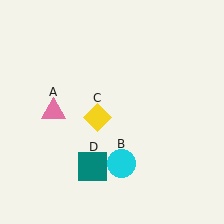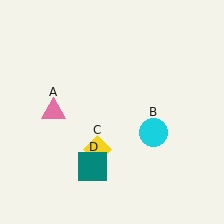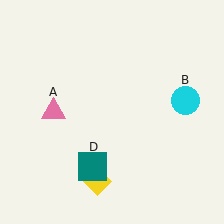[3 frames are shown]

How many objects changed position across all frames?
2 objects changed position: cyan circle (object B), yellow diamond (object C).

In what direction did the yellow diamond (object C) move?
The yellow diamond (object C) moved down.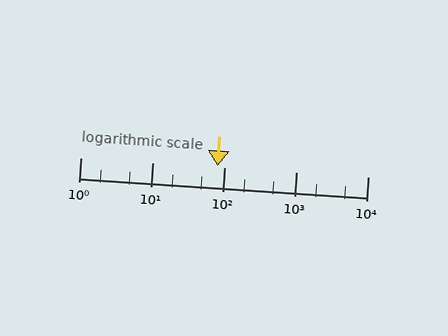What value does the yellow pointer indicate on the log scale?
The pointer indicates approximately 80.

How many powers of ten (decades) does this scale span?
The scale spans 4 decades, from 1 to 10000.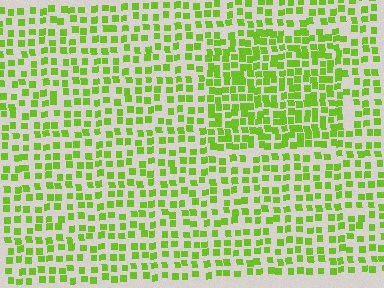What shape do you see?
I see a rectangle.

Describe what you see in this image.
The image contains small lime elements arranged at two different densities. A rectangle-shaped region is visible where the elements are more densely packed than the surrounding area.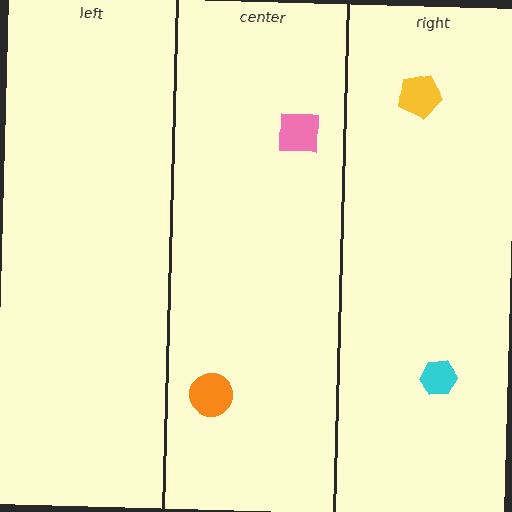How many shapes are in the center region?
2.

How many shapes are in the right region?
2.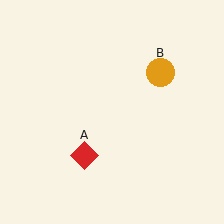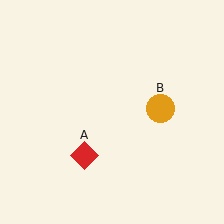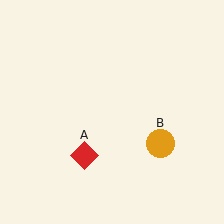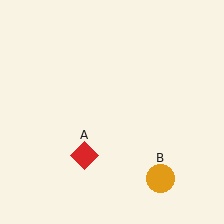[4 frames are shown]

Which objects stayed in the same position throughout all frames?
Red diamond (object A) remained stationary.